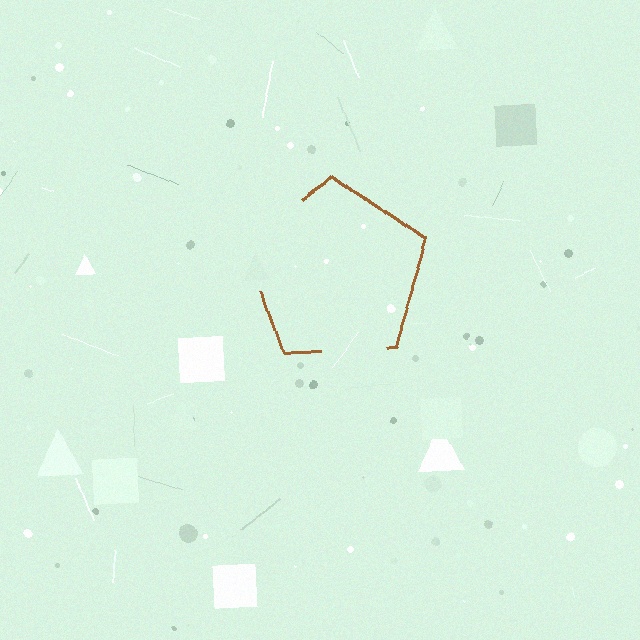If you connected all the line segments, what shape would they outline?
They would outline a pentagon.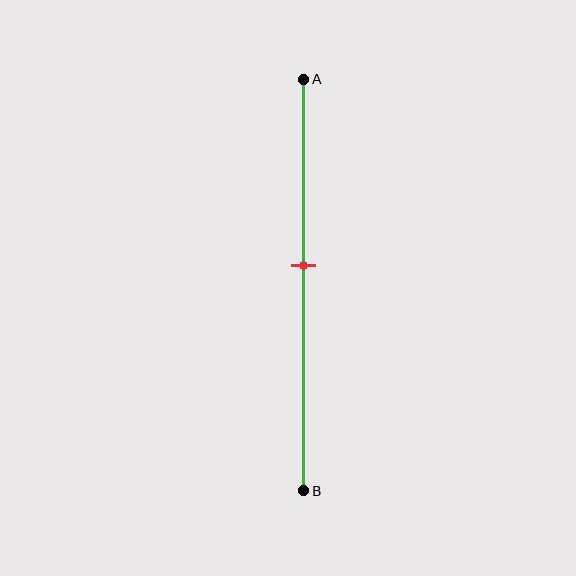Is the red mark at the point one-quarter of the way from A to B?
No, the mark is at about 45% from A, not at the 25% one-quarter point.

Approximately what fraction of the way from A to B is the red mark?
The red mark is approximately 45% of the way from A to B.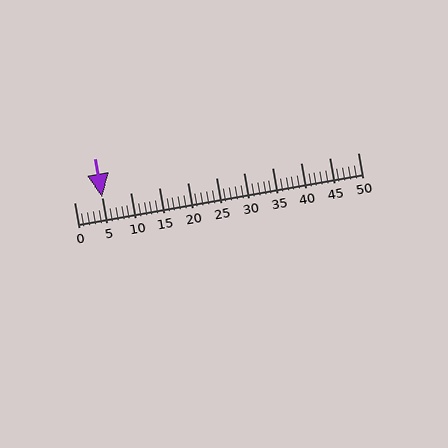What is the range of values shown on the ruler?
The ruler shows values from 0 to 50.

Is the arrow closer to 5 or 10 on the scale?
The arrow is closer to 5.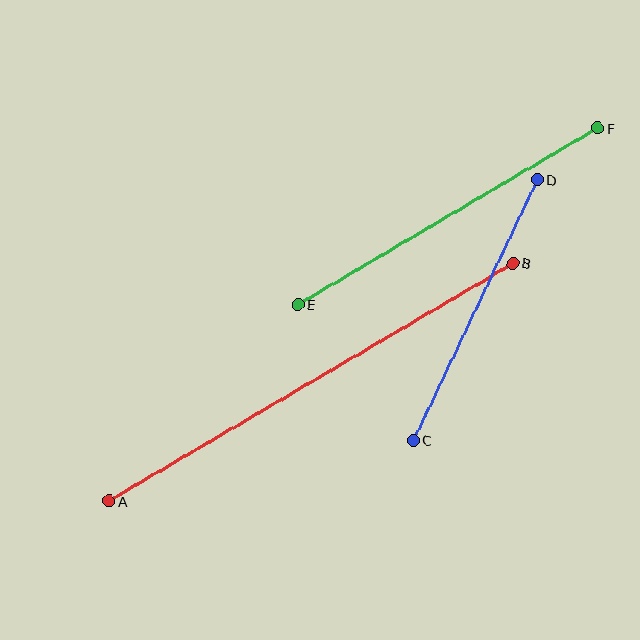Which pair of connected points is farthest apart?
Points A and B are farthest apart.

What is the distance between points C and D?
The distance is approximately 289 pixels.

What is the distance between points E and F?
The distance is approximately 348 pixels.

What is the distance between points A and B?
The distance is approximately 469 pixels.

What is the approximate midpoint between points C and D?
The midpoint is at approximately (475, 310) pixels.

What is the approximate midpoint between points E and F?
The midpoint is at approximately (448, 216) pixels.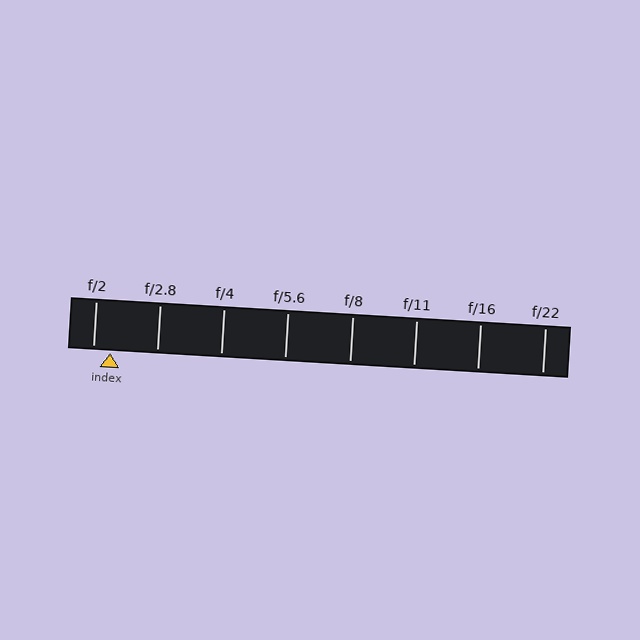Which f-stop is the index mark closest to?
The index mark is closest to f/2.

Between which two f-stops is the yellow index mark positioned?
The index mark is between f/2 and f/2.8.